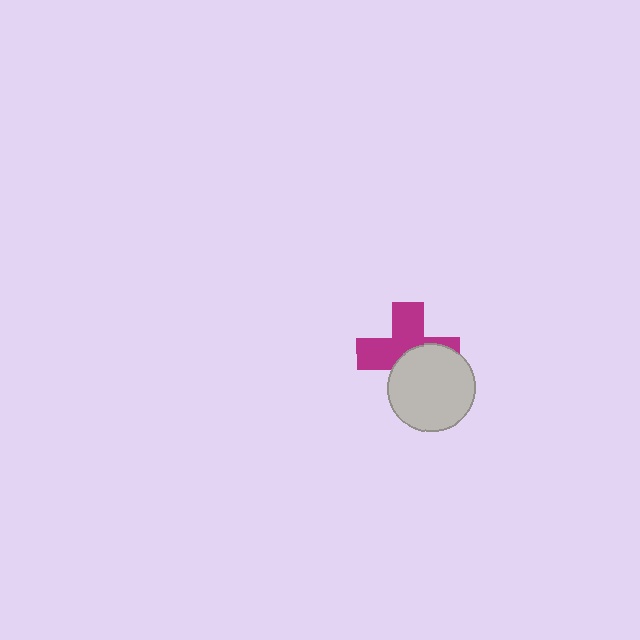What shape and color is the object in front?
The object in front is a light gray circle.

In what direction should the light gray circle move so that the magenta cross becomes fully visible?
The light gray circle should move toward the lower-right. That is the shortest direction to clear the overlap and leave the magenta cross fully visible.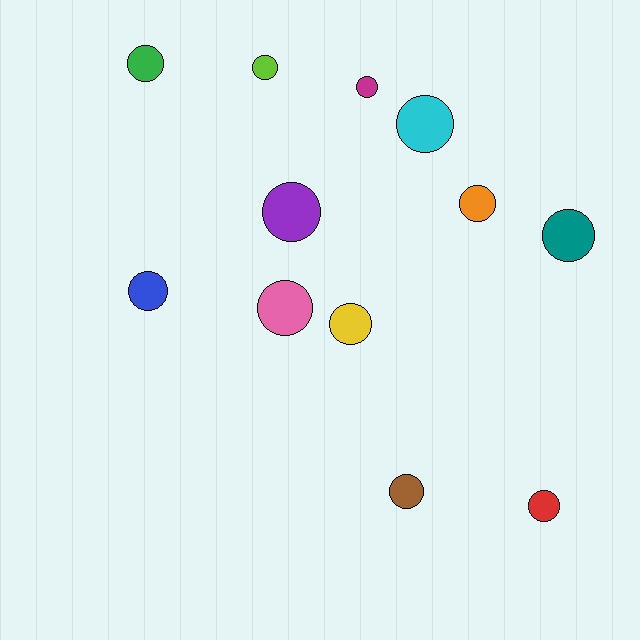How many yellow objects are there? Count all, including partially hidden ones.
There is 1 yellow object.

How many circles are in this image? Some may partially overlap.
There are 12 circles.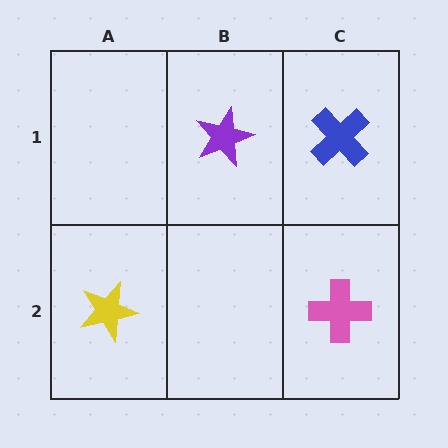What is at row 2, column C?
A pink cross.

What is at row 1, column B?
A purple star.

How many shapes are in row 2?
2 shapes.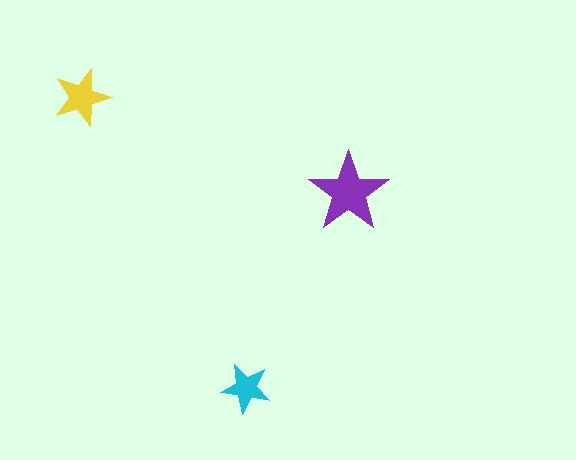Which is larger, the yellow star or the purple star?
The purple one.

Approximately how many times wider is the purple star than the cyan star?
About 1.5 times wider.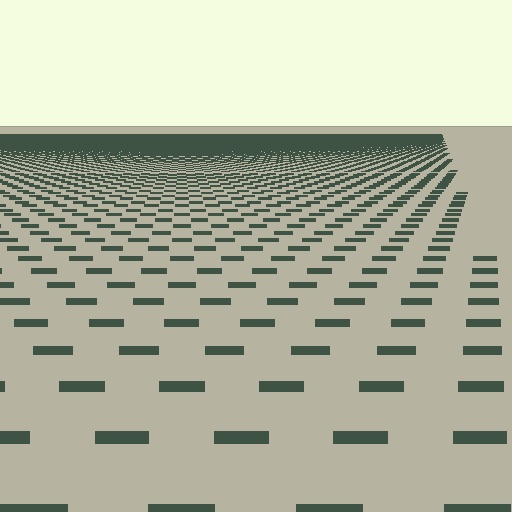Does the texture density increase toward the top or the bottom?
Density increases toward the top.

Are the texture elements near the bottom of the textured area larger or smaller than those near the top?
Larger. Near the bottom, elements are closer to the viewer and appear at a bigger on-screen size.